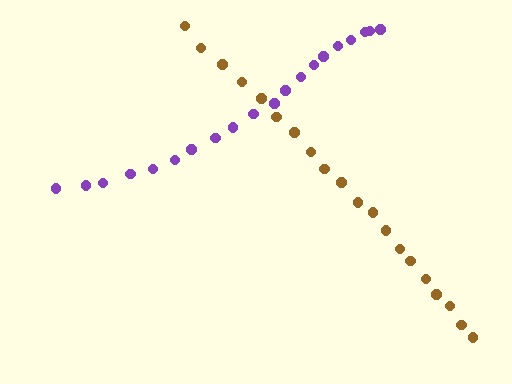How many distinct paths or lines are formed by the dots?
There are 2 distinct paths.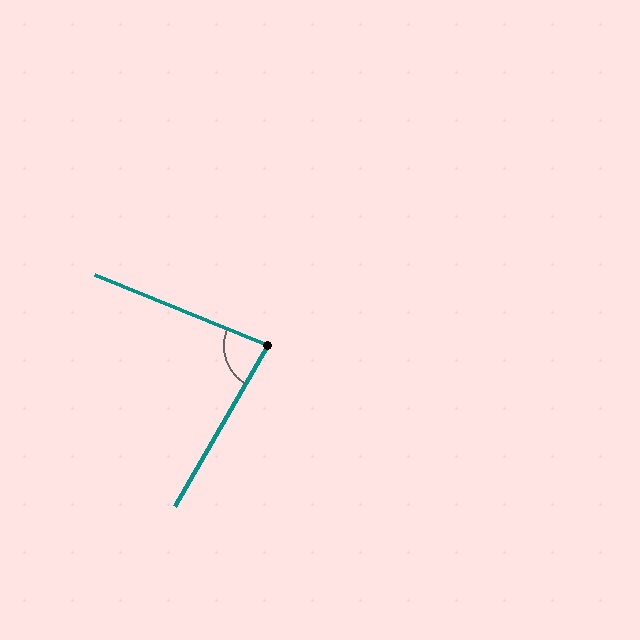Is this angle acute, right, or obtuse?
It is acute.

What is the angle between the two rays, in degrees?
Approximately 82 degrees.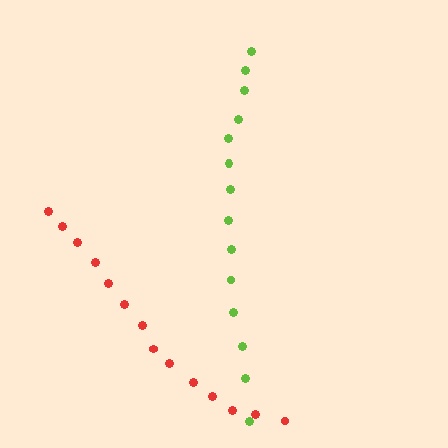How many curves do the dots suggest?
There are 2 distinct paths.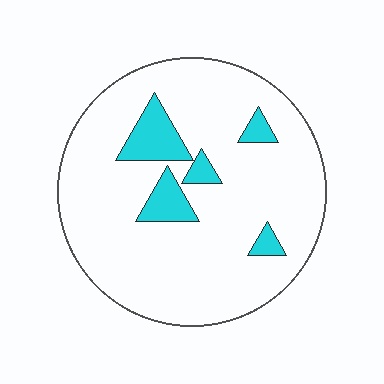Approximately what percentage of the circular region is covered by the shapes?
Approximately 10%.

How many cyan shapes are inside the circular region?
5.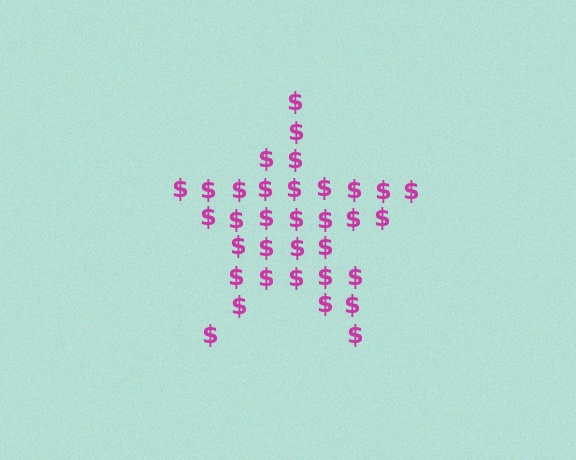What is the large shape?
The large shape is a star.